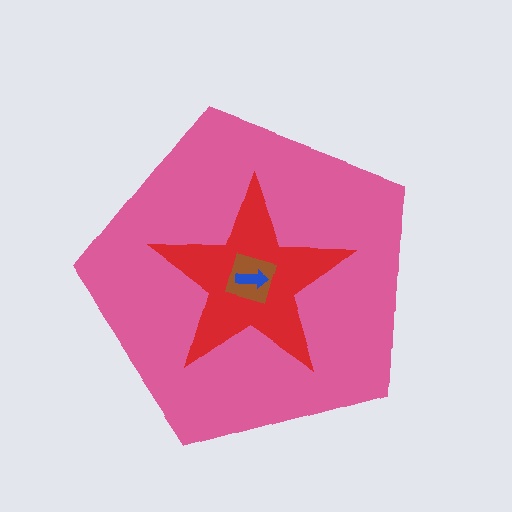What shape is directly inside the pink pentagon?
The red star.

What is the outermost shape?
The pink pentagon.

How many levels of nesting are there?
4.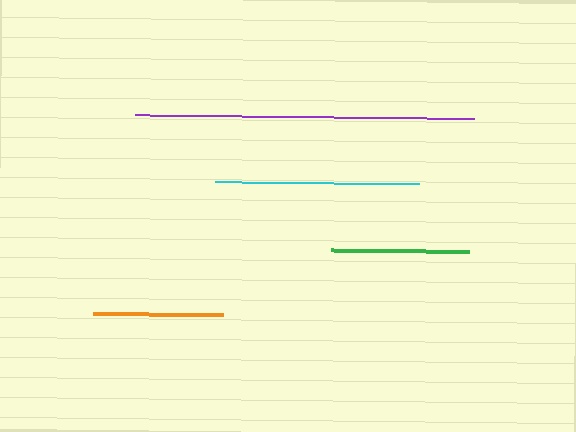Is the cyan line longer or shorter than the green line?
The cyan line is longer than the green line.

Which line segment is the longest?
The purple line is the longest at approximately 339 pixels.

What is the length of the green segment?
The green segment is approximately 139 pixels long.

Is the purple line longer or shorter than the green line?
The purple line is longer than the green line.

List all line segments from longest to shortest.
From longest to shortest: purple, cyan, green, orange.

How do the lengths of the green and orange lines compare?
The green and orange lines are approximately the same length.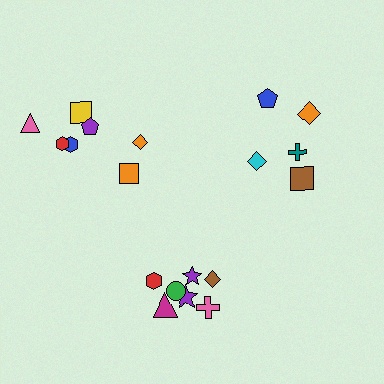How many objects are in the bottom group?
There are 7 objects.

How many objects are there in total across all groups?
There are 19 objects.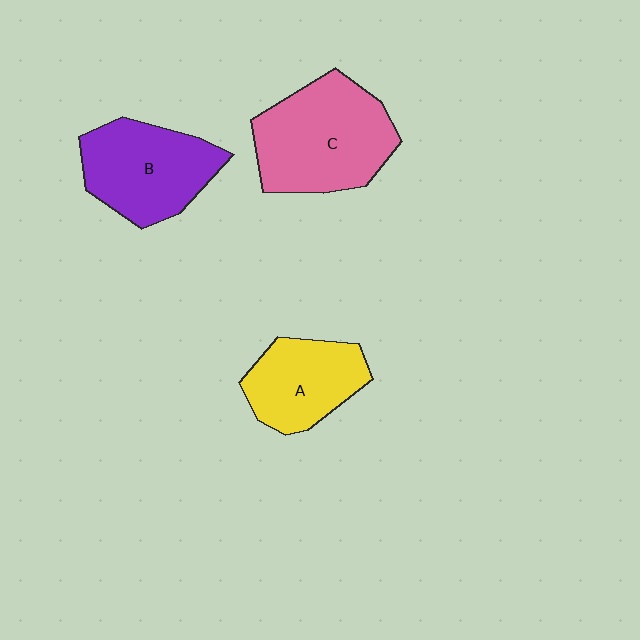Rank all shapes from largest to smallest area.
From largest to smallest: C (pink), B (purple), A (yellow).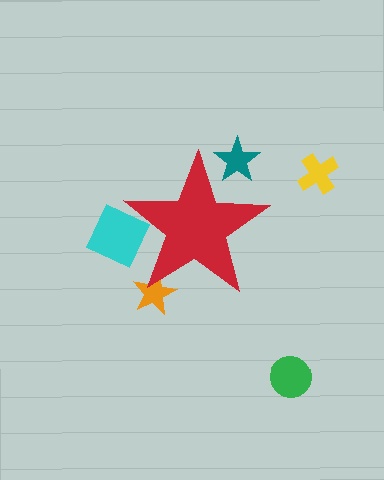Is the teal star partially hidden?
Yes, the teal star is partially hidden behind the red star.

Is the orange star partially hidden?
Yes, the orange star is partially hidden behind the red star.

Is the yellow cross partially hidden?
No, the yellow cross is fully visible.